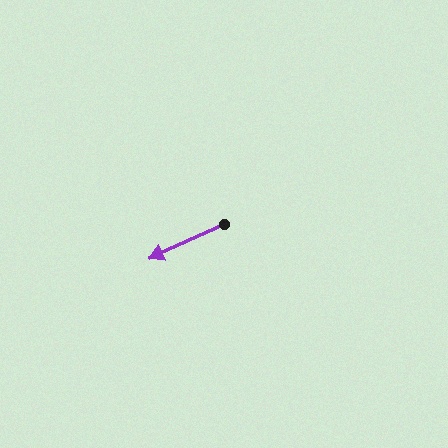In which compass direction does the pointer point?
Southwest.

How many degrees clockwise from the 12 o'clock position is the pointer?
Approximately 245 degrees.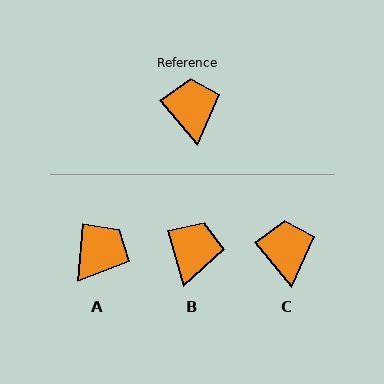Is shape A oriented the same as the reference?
No, it is off by about 44 degrees.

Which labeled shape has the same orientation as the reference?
C.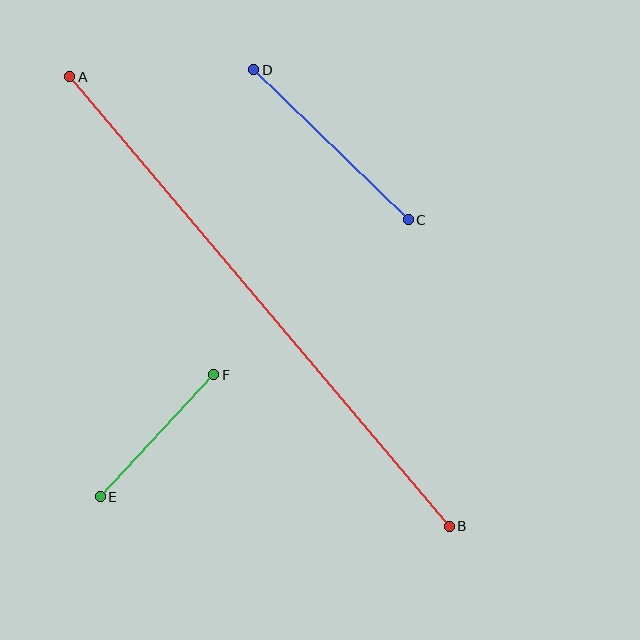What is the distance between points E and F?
The distance is approximately 166 pixels.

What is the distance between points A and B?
The distance is approximately 588 pixels.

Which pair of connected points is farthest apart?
Points A and B are farthest apart.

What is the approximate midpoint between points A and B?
The midpoint is at approximately (259, 301) pixels.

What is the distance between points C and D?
The distance is approximately 216 pixels.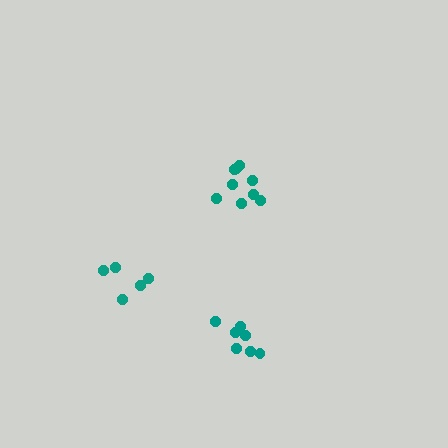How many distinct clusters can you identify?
There are 3 distinct clusters.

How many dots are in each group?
Group 1: 7 dots, Group 2: 9 dots, Group 3: 5 dots (21 total).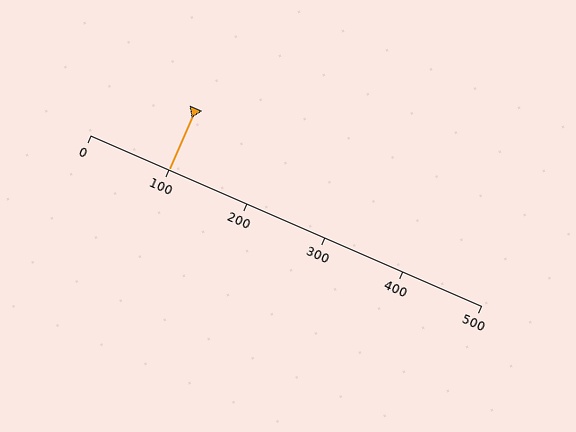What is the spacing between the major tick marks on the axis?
The major ticks are spaced 100 apart.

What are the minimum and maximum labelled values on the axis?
The axis runs from 0 to 500.